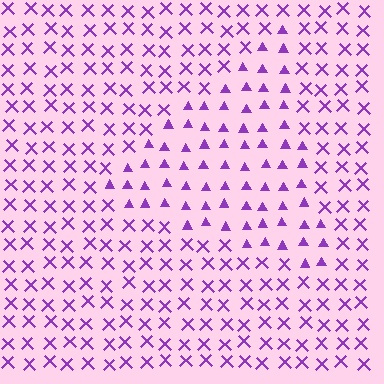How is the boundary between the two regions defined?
The boundary is defined by a change in element shape: triangles inside vs. X marks outside. All elements share the same color and spacing.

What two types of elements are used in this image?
The image uses triangles inside the triangle region and X marks outside it.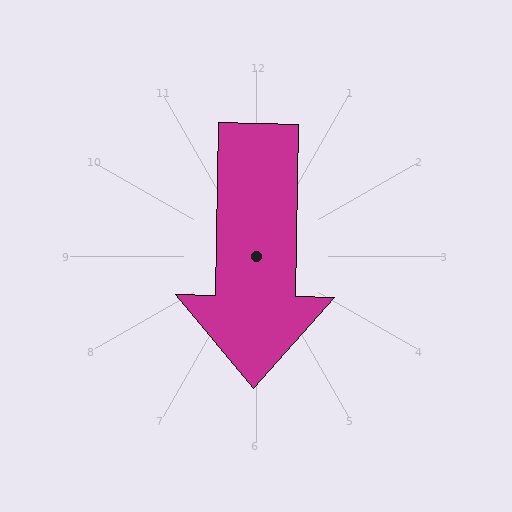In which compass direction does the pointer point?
South.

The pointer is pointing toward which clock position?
Roughly 6 o'clock.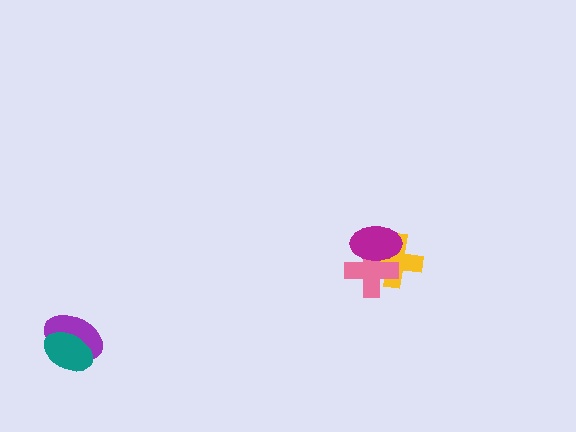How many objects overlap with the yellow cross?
2 objects overlap with the yellow cross.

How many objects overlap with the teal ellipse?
1 object overlaps with the teal ellipse.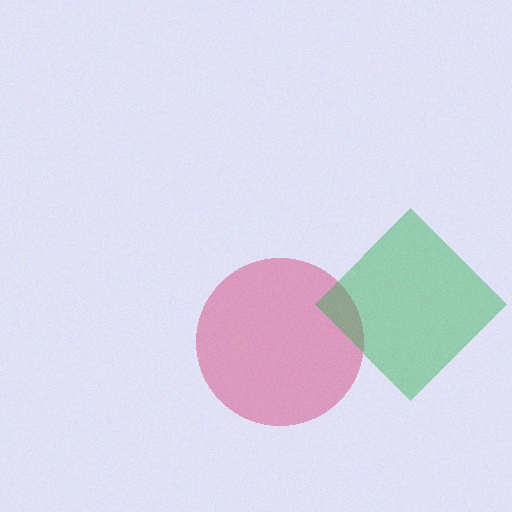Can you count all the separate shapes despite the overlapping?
Yes, there are 2 separate shapes.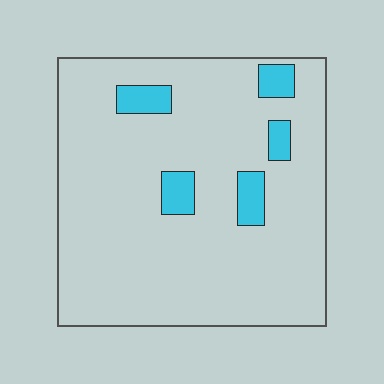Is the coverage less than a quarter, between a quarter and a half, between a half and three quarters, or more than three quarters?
Less than a quarter.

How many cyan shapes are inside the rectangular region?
5.